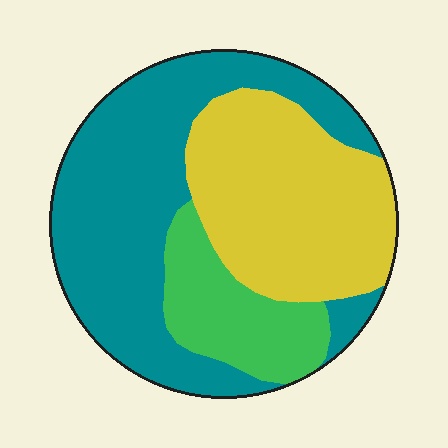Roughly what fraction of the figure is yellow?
Yellow takes up about three eighths (3/8) of the figure.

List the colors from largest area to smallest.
From largest to smallest: teal, yellow, green.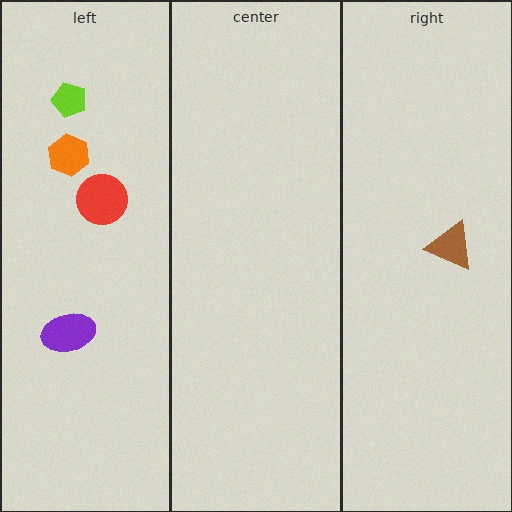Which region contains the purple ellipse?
The left region.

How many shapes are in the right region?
1.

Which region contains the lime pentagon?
The left region.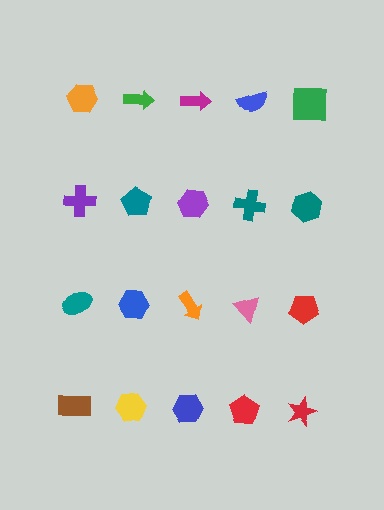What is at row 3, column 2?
A blue hexagon.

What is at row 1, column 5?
A green square.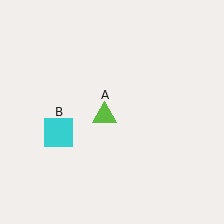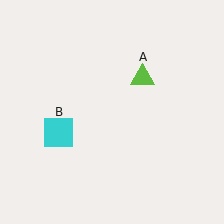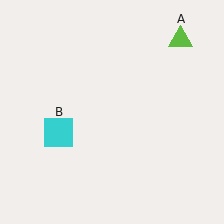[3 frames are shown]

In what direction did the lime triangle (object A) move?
The lime triangle (object A) moved up and to the right.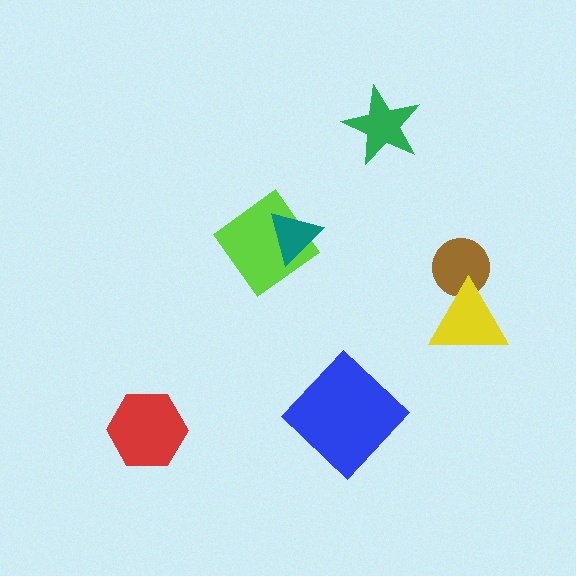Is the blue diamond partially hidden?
No, no other shape covers it.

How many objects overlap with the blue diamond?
0 objects overlap with the blue diamond.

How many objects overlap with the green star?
0 objects overlap with the green star.